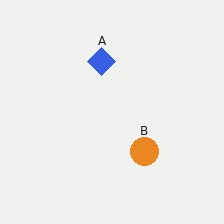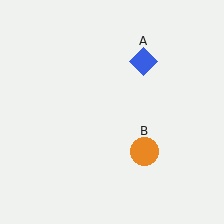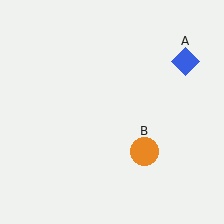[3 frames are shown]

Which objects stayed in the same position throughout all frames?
Orange circle (object B) remained stationary.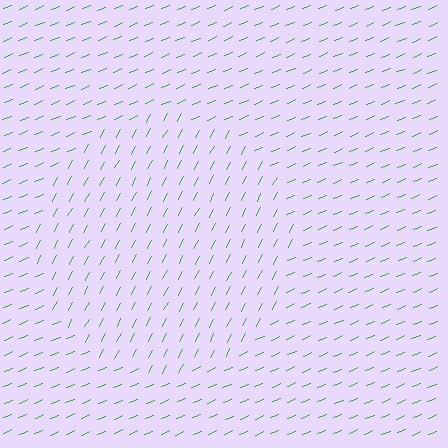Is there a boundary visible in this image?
Yes, there is a texture boundary formed by a change in line orientation.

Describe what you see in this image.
The image is filled with small green line segments. A circle region in the image has lines oriented differently from the surrounding lines, creating a visible texture boundary.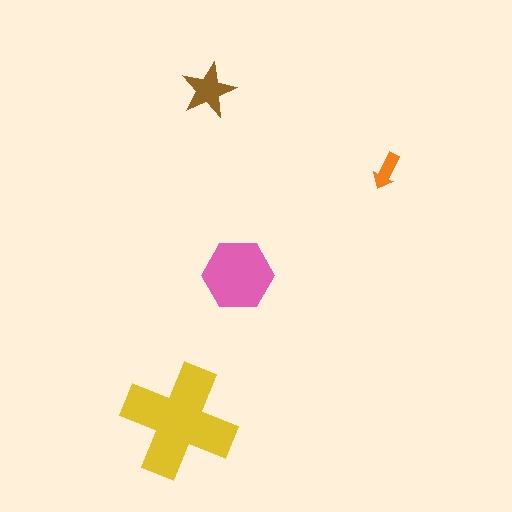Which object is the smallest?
The orange arrow.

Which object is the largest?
The yellow cross.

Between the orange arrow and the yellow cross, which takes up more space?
The yellow cross.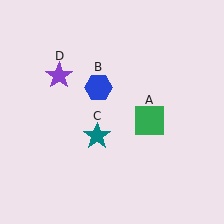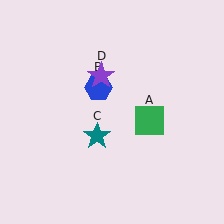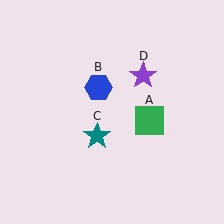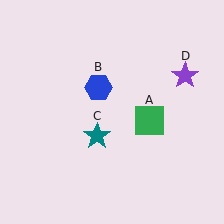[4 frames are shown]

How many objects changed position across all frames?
1 object changed position: purple star (object D).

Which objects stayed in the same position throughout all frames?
Green square (object A) and blue hexagon (object B) and teal star (object C) remained stationary.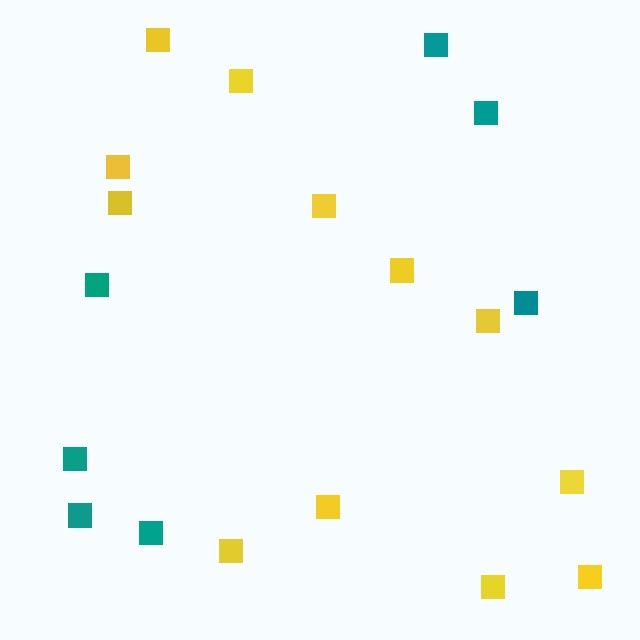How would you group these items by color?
There are 2 groups: one group of yellow squares (12) and one group of teal squares (7).